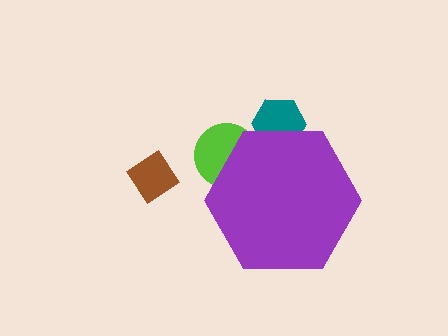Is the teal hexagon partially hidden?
Yes, the teal hexagon is partially hidden behind the purple hexagon.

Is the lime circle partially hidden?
Yes, the lime circle is partially hidden behind the purple hexagon.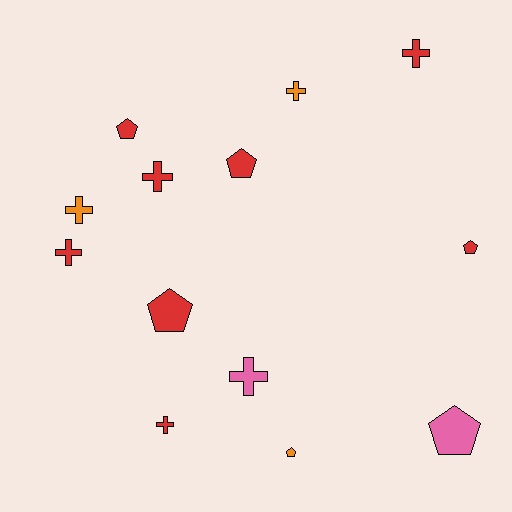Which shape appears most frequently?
Cross, with 7 objects.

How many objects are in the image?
There are 13 objects.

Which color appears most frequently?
Red, with 8 objects.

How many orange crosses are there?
There are 2 orange crosses.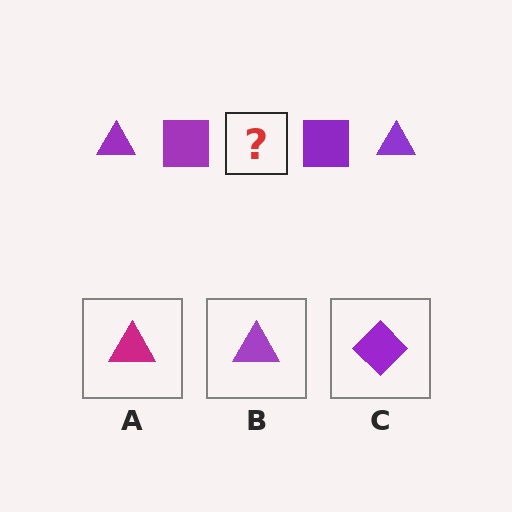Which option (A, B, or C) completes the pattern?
B.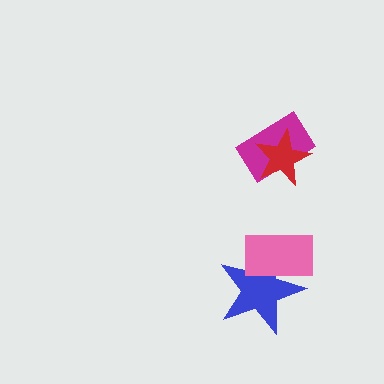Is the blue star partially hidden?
Yes, it is partially covered by another shape.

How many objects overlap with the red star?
1 object overlaps with the red star.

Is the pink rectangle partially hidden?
No, no other shape covers it.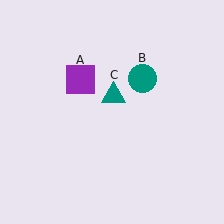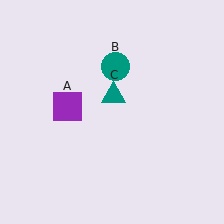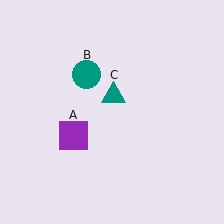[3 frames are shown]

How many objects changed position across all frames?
2 objects changed position: purple square (object A), teal circle (object B).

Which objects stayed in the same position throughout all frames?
Teal triangle (object C) remained stationary.